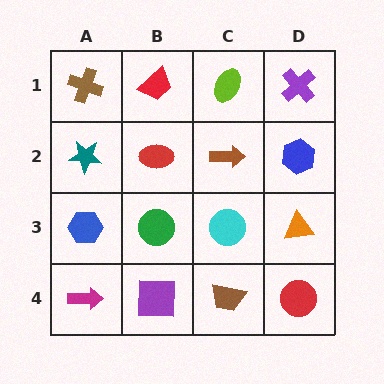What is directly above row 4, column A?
A blue hexagon.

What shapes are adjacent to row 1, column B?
A red ellipse (row 2, column B), a brown cross (row 1, column A), a lime ellipse (row 1, column C).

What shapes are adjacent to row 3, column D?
A blue hexagon (row 2, column D), a red circle (row 4, column D), a cyan circle (row 3, column C).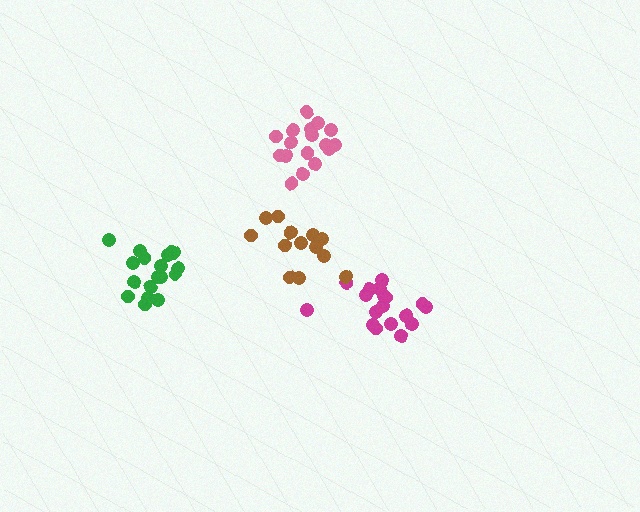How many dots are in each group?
Group 1: 17 dots, Group 2: 18 dots, Group 3: 18 dots, Group 4: 14 dots (67 total).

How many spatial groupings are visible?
There are 4 spatial groupings.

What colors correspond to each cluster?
The clusters are colored: pink, magenta, green, brown.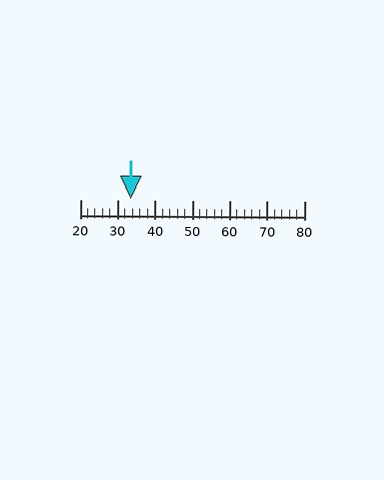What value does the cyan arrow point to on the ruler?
The cyan arrow points to approximately 34.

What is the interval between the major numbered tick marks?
The major tick marks are spaced 10 units apart.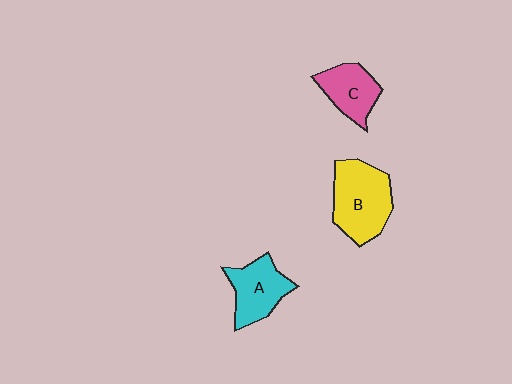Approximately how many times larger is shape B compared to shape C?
Approximately 1.6 times.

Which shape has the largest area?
Shape B (yellow).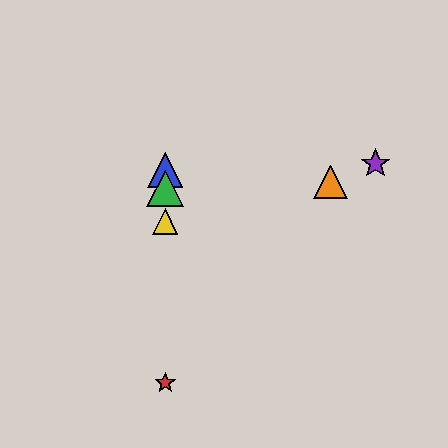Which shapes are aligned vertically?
The red star, the blue triangle, the green triangle, the yellow triangle are aligned vertically.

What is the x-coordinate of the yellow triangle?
The yellow triangle is at x≈165.